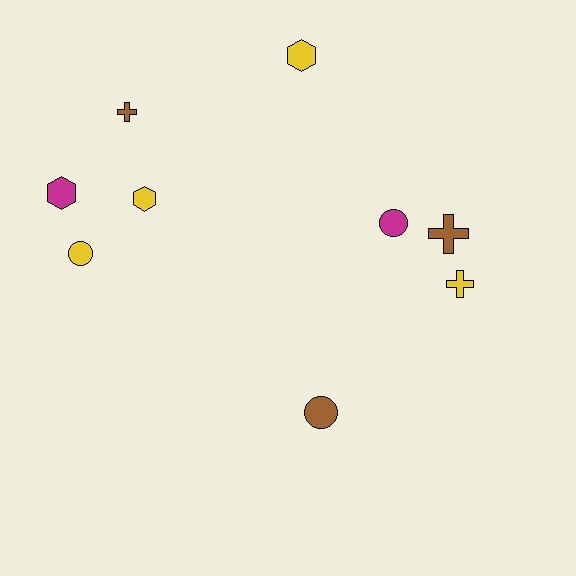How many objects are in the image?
There are 9 objects.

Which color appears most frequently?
Yellow, with 4 objects.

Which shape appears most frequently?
Circle, with 3 objects.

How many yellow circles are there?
There is 1 yellow circle.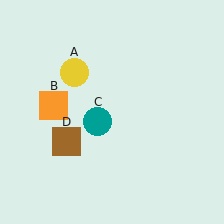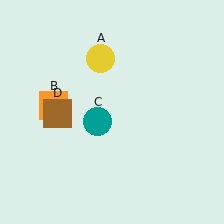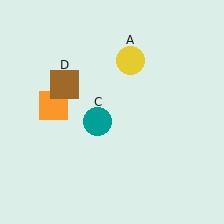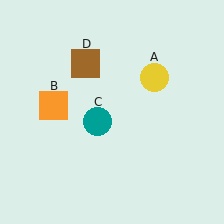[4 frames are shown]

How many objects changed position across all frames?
2 objects changed position: yellow circle (object A), brown square (object D).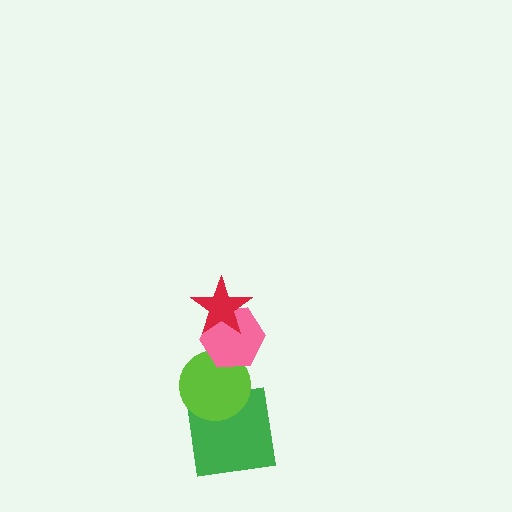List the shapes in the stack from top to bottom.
From top to bottom: the red star, the pink hexagon, the lime circle, the green square.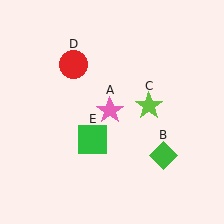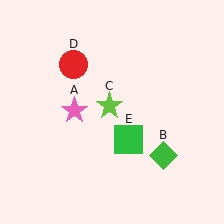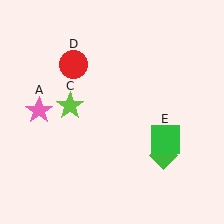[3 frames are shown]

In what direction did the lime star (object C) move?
The lime star (object C) moved left.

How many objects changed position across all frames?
3 objects changed position: pink star (object A), lime star (object C), green square (object E).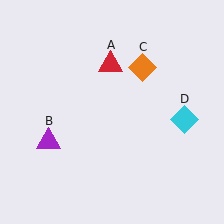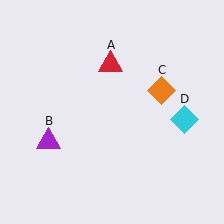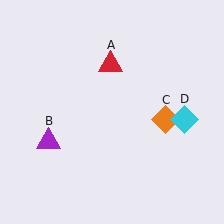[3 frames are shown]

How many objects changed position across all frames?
1 object changed position: orange diamond (object C).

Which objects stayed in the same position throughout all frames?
Red triangle (object A) and purple triangle (object B) and cyan diamond (object D) remained stationary.